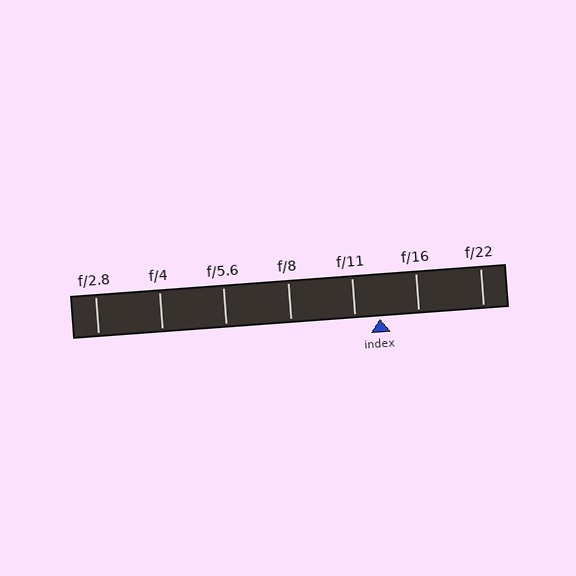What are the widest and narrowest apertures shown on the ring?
The widest aperture shown is f/2.8 and the narrowest is f/22.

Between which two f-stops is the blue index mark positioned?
The index mark is between f/11 and f/16.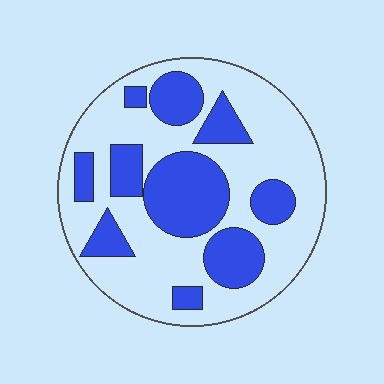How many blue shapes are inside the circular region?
10.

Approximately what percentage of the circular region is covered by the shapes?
Approximately 35%.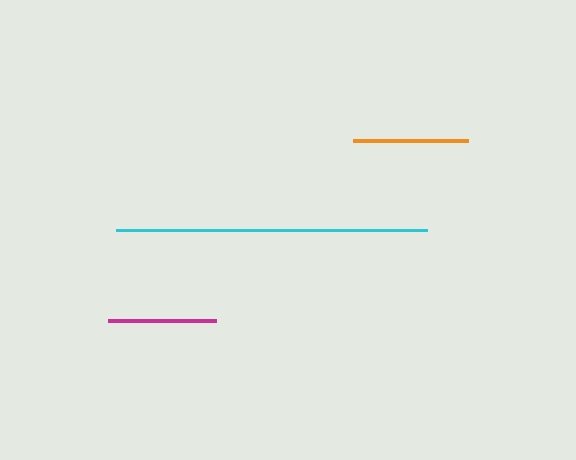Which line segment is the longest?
The cyan line is the longest at approximately 311 pixels.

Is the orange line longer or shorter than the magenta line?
The orange line is longer than the magenta line.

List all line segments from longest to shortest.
From longest to shortest: cyan, orange, magenta.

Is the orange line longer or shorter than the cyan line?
The cyan line is longer than the orange line.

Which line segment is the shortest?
The magenta line is the shortest at approximately 108 pixels.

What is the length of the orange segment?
The orange segment is approximately 115 pixels long.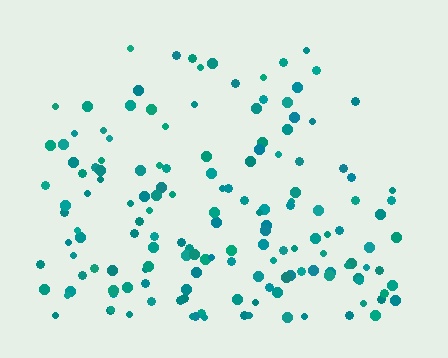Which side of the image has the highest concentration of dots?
The bottom.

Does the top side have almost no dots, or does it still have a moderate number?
Still a moderate number, just noticeably fewer than the bottom.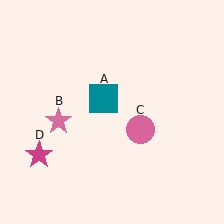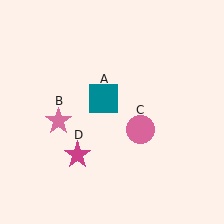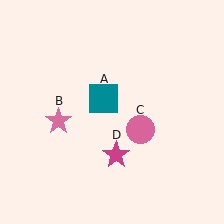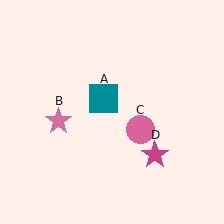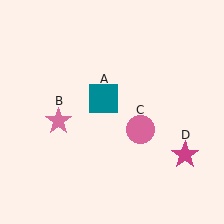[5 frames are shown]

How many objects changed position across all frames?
1 object changed position: magenta star (object D).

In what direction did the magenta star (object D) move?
The magenta star (object D) moved right.